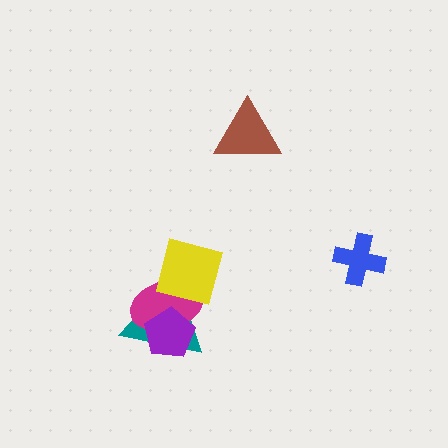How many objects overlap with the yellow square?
2 objects overlap with the yellow square.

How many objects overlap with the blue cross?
0 objects overlap with the blue cross.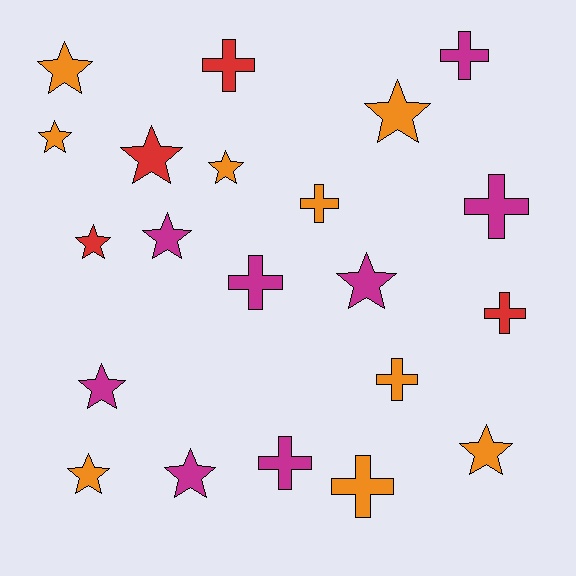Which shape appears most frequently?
Star, with 12 objects.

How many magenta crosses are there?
There are 4 magenta crosses.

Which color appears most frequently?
Orange, with 9 objects.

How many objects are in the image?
There are 21 objects.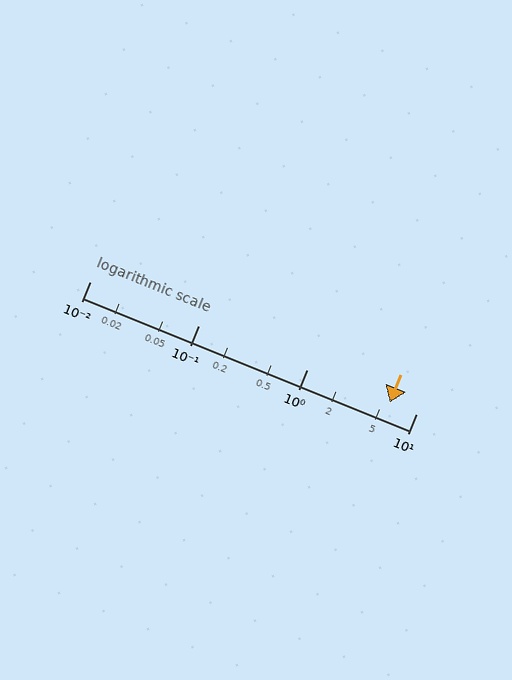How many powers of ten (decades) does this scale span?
The scale spans 3 decades, from 0.01 to 10.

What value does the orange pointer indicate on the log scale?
The pointer indicates approximately 5.7.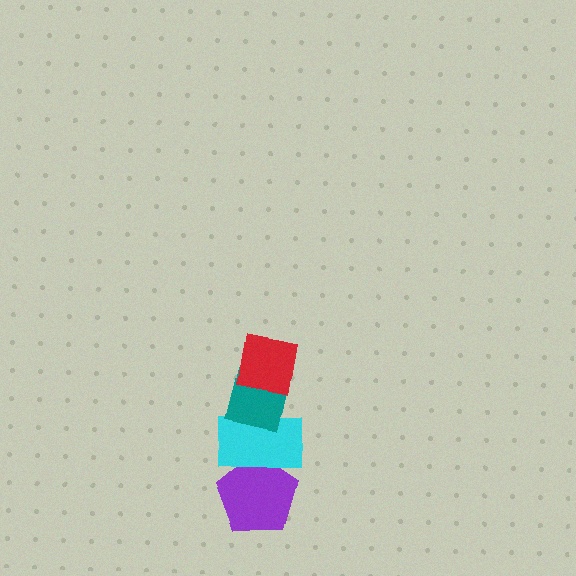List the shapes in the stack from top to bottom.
From top to bottom: the red square, the teal square, the cyan rectangle, the purple pentagon.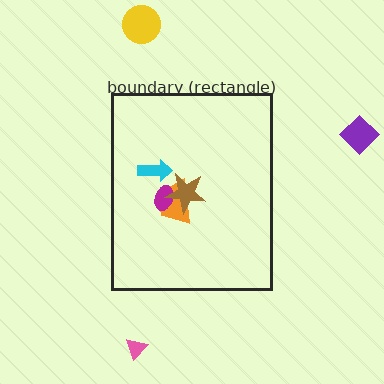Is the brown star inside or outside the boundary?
Inside.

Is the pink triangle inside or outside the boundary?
Outside.